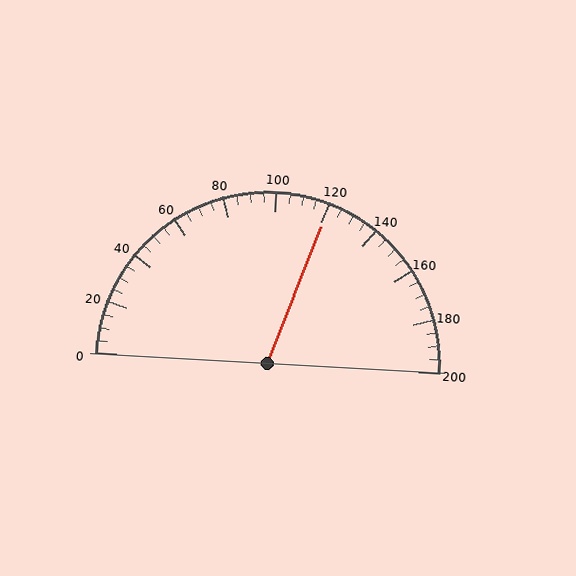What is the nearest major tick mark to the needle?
The nearest major tick mark is 120.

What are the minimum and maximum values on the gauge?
The gauge ranges from 0 to 200.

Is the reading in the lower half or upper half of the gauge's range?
The reading is in the upper half of the range (0 to 200).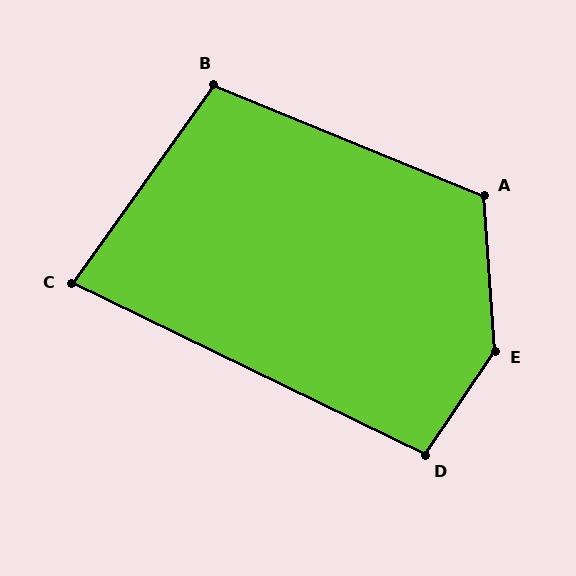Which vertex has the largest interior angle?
E, at approximately 142 degrees.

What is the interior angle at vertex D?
Approximately 98 degrees (obtuse).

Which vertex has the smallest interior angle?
C, at approximately 80 degrees.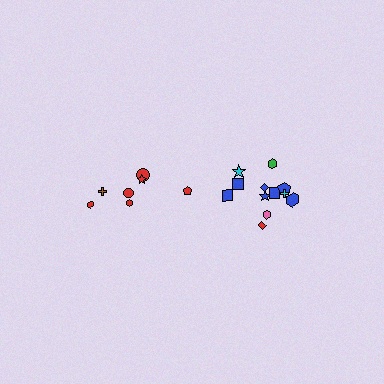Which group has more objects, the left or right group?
The right group.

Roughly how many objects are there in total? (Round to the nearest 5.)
Roughly 20 objects in total.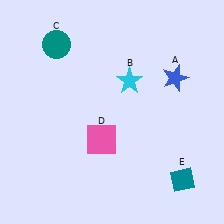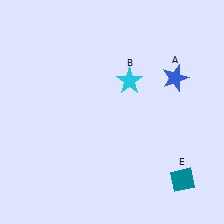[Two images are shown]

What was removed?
The pink square (D), the teal circle (C) were removed in Image 2.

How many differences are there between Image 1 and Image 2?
There are 2 differences between the two images.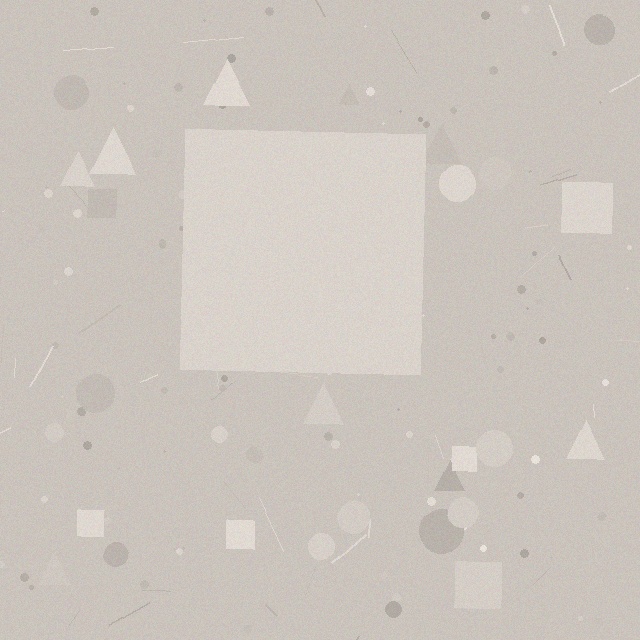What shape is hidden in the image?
A square is hidden in the image.